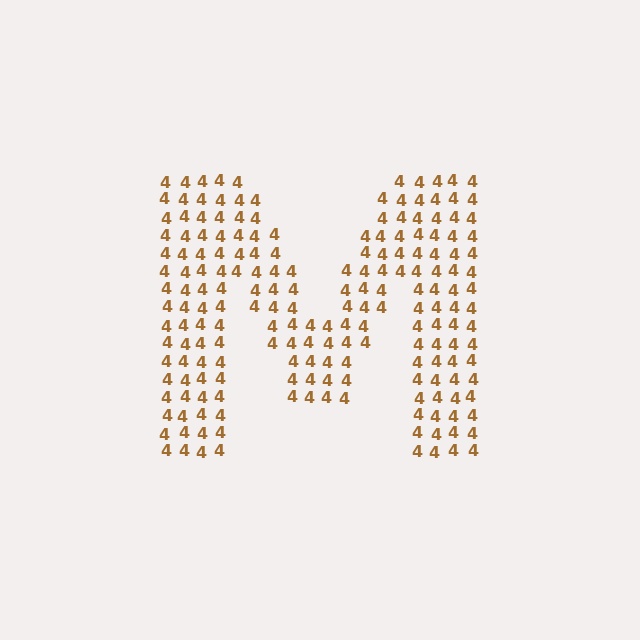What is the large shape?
The large shape is the letter M.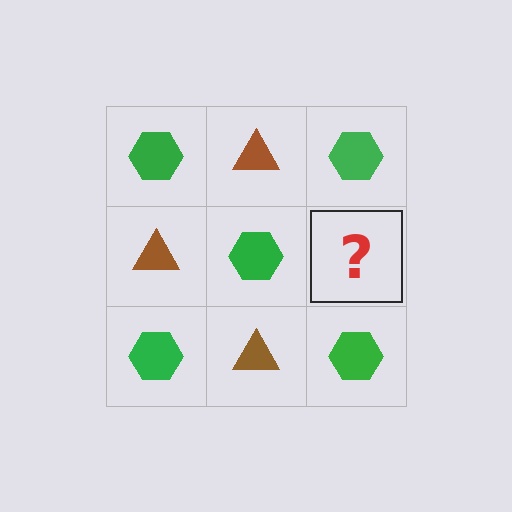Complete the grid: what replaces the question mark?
The question mark should be replaced with a brown triangle.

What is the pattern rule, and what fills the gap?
The rule is that it alternates green hexagon and brown triangle in a checkerboard pattern. The gap should be filled with a brown triangle.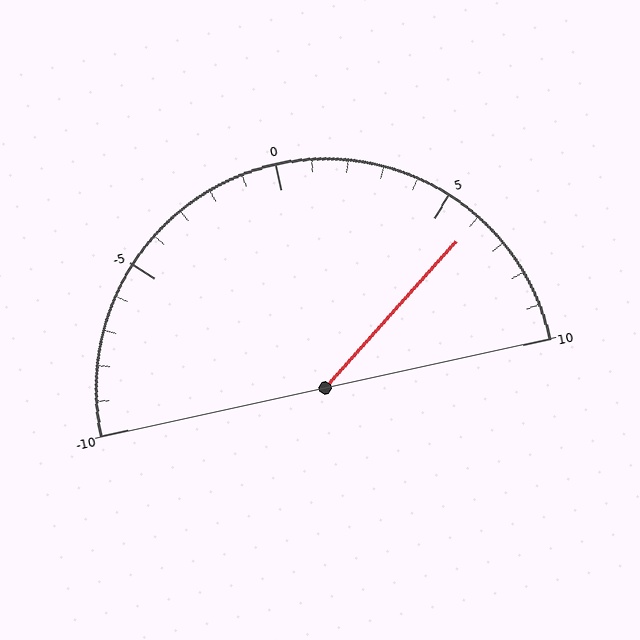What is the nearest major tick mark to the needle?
The nearest major tick mark is 5.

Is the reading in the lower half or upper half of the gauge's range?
The reading is in the upper half of the range (-10 to 10).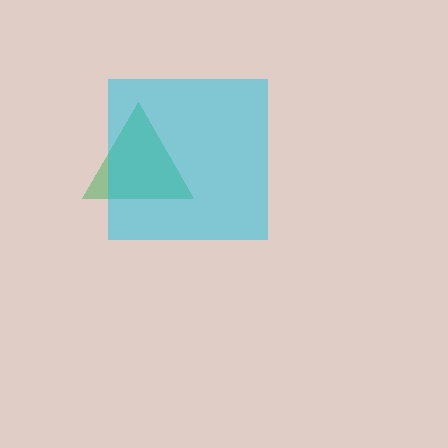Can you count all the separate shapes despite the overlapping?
Yes, there are 2 separate shapes.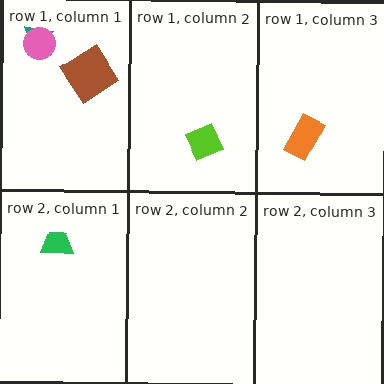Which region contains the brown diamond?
The row 1, column 1 region.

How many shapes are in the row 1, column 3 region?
1.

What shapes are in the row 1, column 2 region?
The lime diamond.